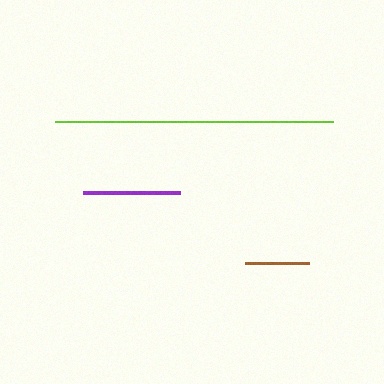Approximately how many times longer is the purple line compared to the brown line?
The purple line is approximately 1.5 times the length of the brown line.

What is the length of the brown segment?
The brown segment is approximately 64 pixels long.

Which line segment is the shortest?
The brown line is the shortest at approximately 64 pixels.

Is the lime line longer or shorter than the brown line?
The lime line is longer than the brown line.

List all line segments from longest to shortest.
From longest to shortest: lime, purple, brown.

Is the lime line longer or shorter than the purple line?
The lime line is longer than the purple line.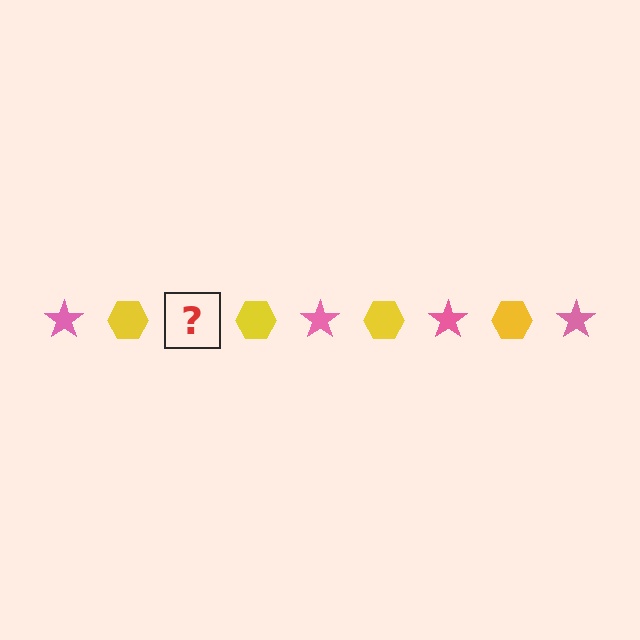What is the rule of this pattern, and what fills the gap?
The rule is that the pattern alternates between pink star and yellow hexagon. The gap should be filled with a pink star.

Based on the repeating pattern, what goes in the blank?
The blank should be a pink star.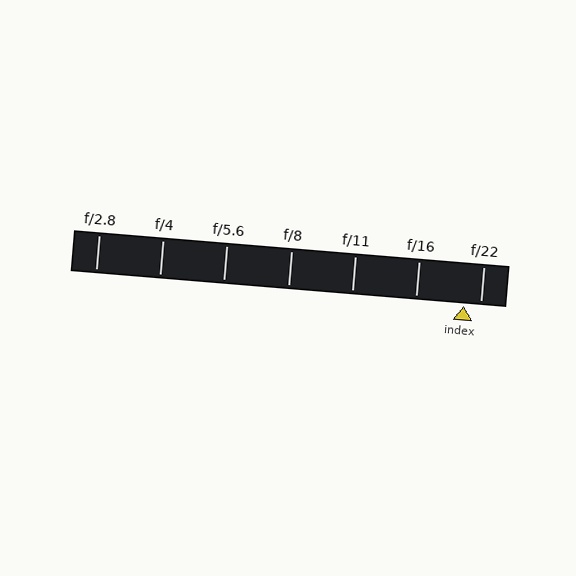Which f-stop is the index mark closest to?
The index mark is closest to f/22.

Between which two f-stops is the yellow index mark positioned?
The index mark is between f/16 and f/22.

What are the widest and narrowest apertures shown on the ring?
The widest aperture shown is f/2.8 and the narrowest is f/22.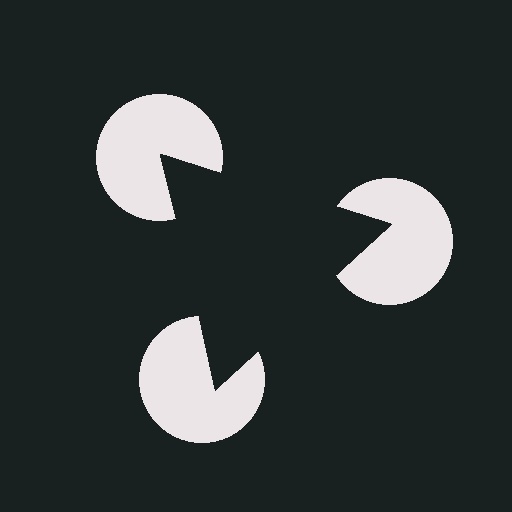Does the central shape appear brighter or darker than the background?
It typically appears slightly darker than the background, even though no actual brightness change is drawn.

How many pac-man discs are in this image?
There are 3 — one at each vertex of the illusory triangle.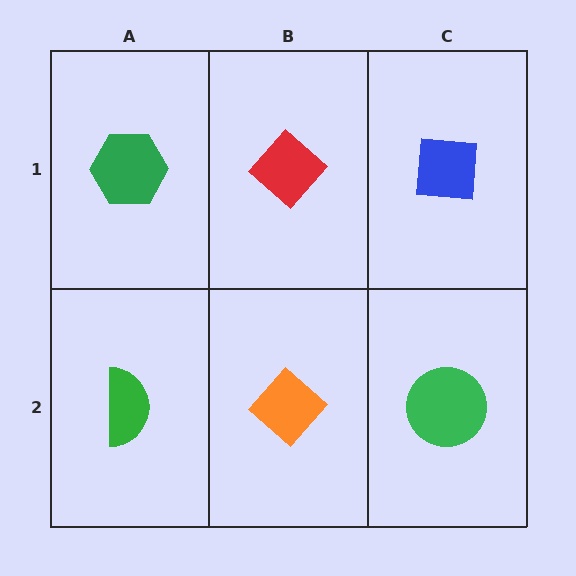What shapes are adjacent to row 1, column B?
An orange diamond (row 2, column B), a green hexagon (row 1, column A), a blue square (row 1, column C).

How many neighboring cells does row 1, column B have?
3.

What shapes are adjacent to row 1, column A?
A green semicircle (row 2, column A), a red diamond (row 1, column B).